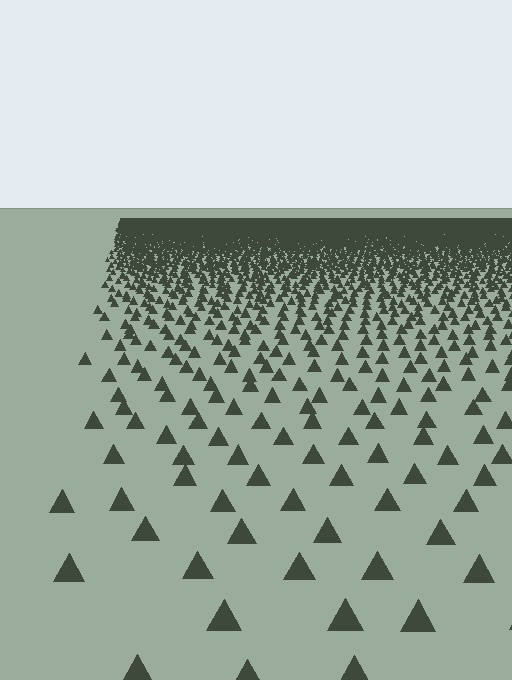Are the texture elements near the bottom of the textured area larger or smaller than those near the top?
Larger. Near the bottom, elements are closer to the viewer and appear at a bigger on-screen size.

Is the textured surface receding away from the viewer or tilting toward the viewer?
The surface is receding away from the viewer. Texture elements get smaller and denser toward the top.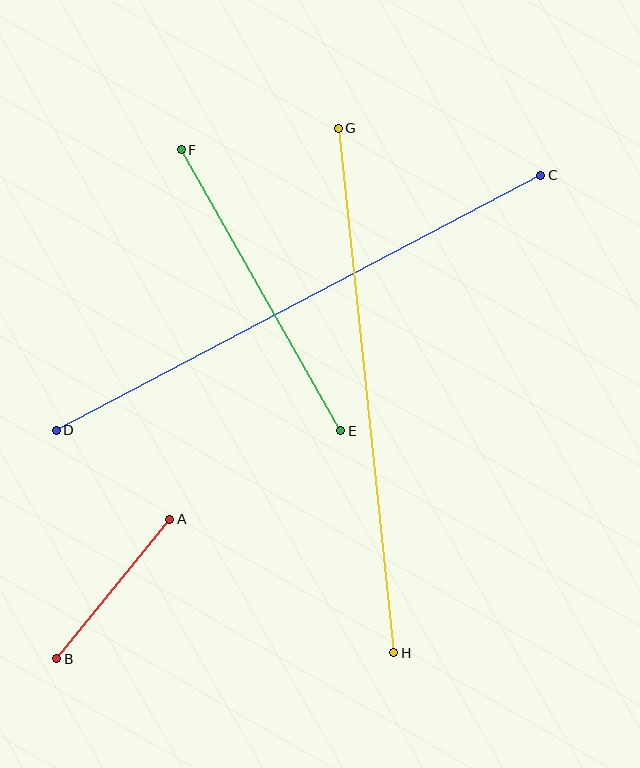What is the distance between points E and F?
The distance is approximately 323 pixels.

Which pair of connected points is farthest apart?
Points C and D are farthest apart.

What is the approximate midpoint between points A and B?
The midpoint is at approximately (113, 589) pixels.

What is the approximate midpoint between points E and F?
The midpoint is at approximately (261, 290) pixels.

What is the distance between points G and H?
The distance is approximately 527 pixels.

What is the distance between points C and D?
The distance is approximately 547 pixels.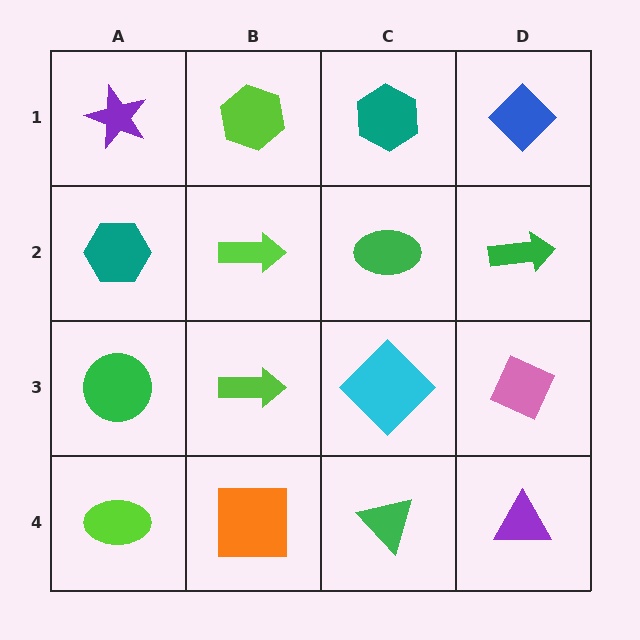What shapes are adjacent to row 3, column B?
A lime arrow (row 2, column B), an orange square (row 4, column B), a green circle (row 3, column A), a cyan diamond (row 3, column C).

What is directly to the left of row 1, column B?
A purple star.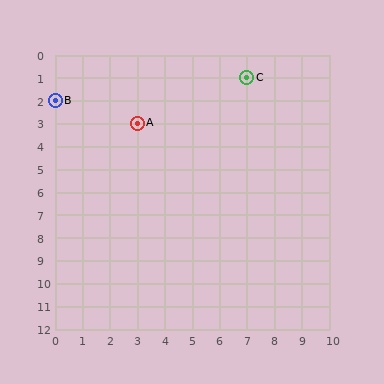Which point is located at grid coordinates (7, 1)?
Point C is at (7, 1).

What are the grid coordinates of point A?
Point A is at grid coordinates (3, 3).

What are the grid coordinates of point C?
Point C is at grid coordinates (7, 1).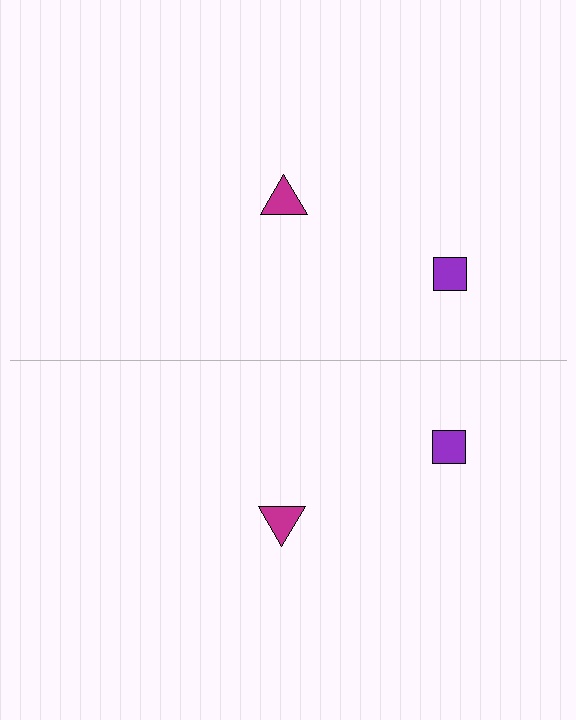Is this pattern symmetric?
Yes, this pattern has bilateral (reflection) symmetry.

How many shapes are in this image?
There are 4 shapes in this image.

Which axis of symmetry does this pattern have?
The pattern has a horizontal axis of symmetry running through the center of the image.